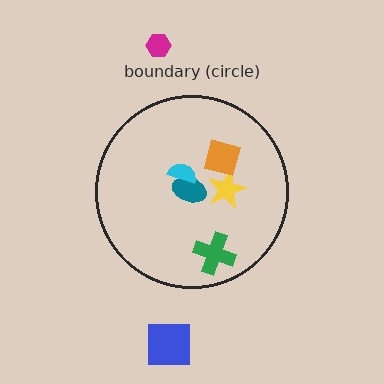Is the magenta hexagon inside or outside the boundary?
Outside.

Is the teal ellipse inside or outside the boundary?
Inside.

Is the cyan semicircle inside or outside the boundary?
Inside.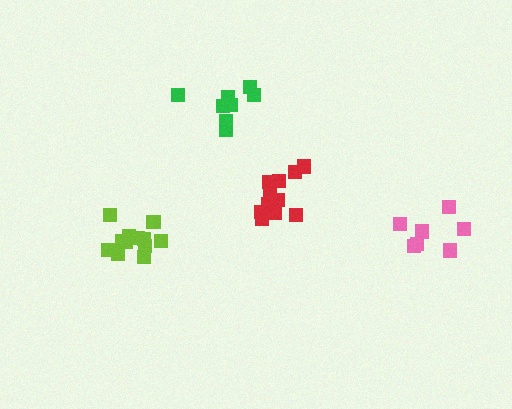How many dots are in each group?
Group 1: 7 dots, Group 2: 8 dots, Group 3: 11 dots, Group 4: 12 dots (38 total).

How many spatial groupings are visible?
There are 4 spatial groupings.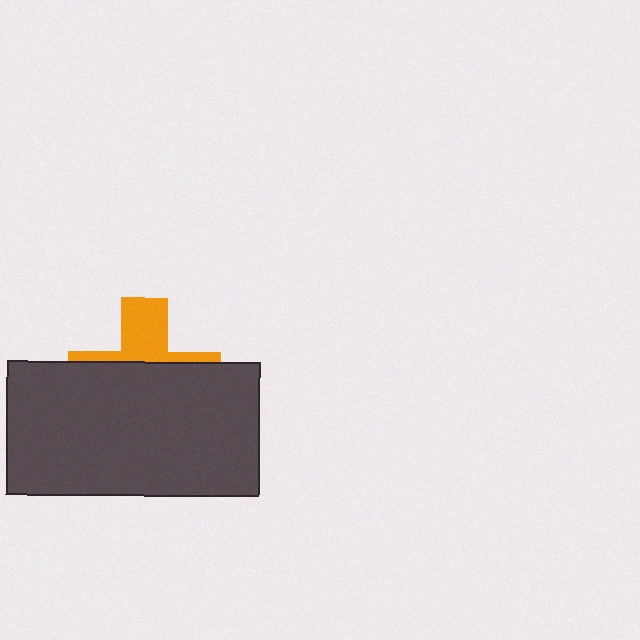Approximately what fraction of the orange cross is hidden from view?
Roughly 67% of the orange cross is hidden behind the dark gray rectangle.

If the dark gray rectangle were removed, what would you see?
You would see the complete orange cross.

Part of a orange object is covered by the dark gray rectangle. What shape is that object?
It is a cross.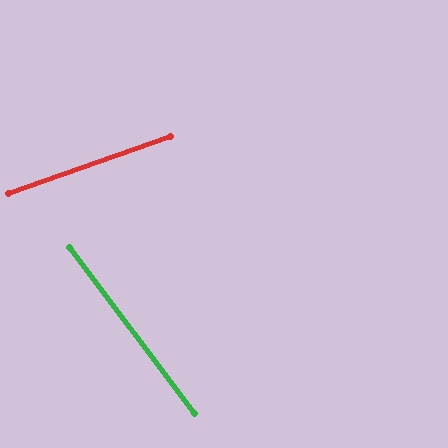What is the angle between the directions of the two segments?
Approximately 72 degrees.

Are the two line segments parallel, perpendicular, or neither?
Neither parallel nor perpendicular — they differ by about 72°.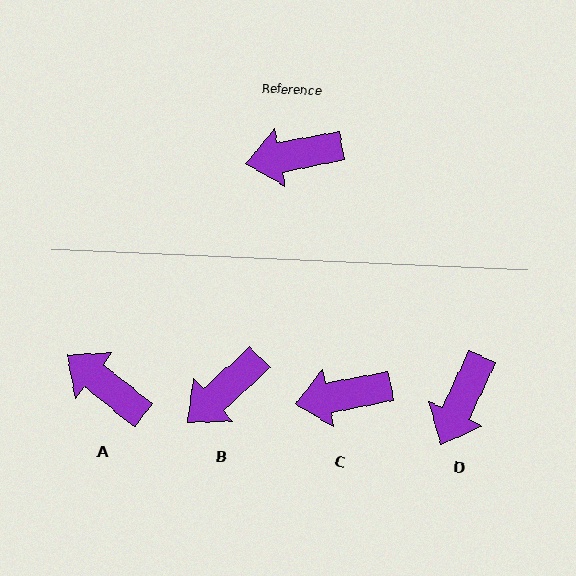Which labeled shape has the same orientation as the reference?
C.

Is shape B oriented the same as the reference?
No, it is off by about 31 degrees.